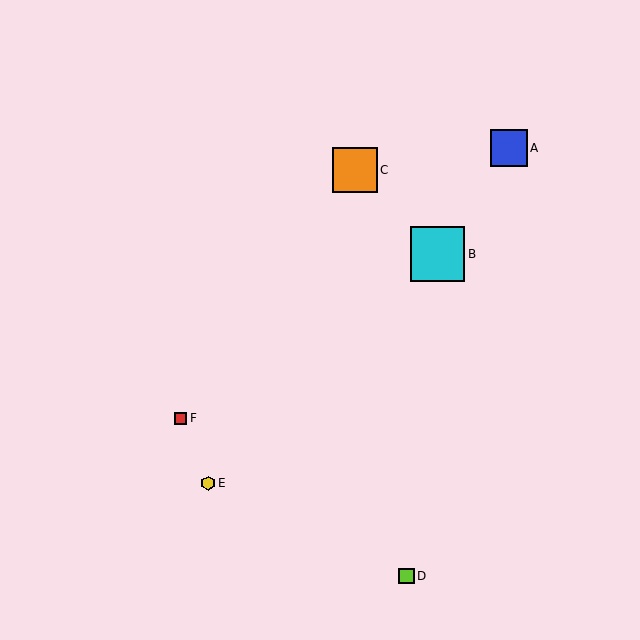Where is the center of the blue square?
The center of the blue square is at (509, 148).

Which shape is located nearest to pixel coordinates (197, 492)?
The yellow hexagon (labeled E) at (208, 483) is nearest to that location.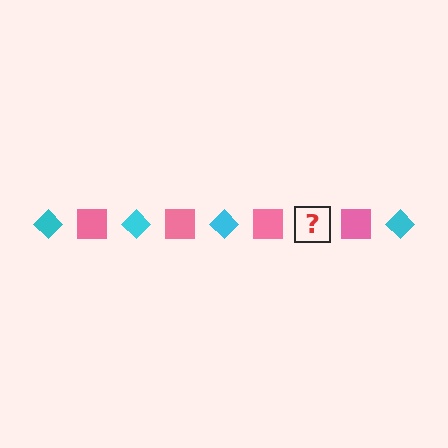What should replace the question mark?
The question mark should be replaced with a cyan diamond.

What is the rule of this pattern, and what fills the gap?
The rule is that the pattern alternates between cyan diamond and pink square. The gap should be filled with a cyan diamond.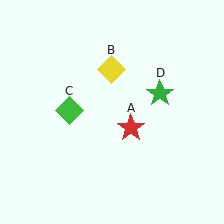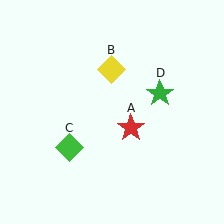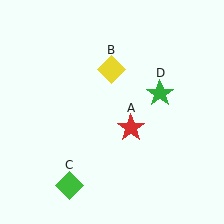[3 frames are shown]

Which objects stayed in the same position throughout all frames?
Red star (object A) and yellow diamond (object B) and green star (object D) remained stationary.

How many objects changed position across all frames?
1 object changed position: green diamond (object C).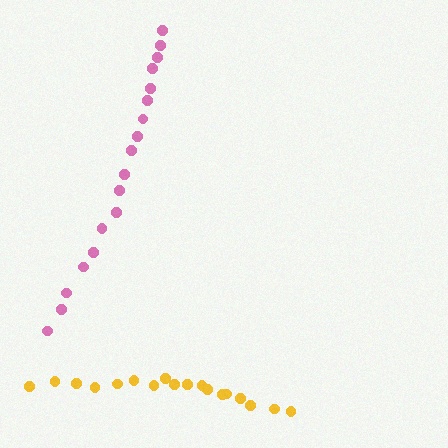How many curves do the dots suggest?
There are 2 distinct paths.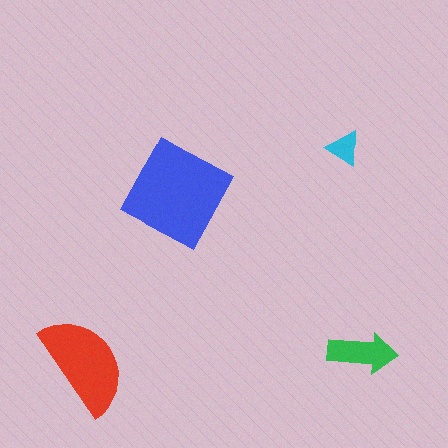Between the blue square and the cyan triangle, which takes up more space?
The blue square.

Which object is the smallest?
The cyan triangle.